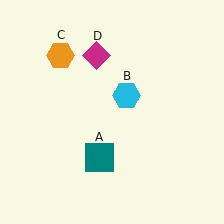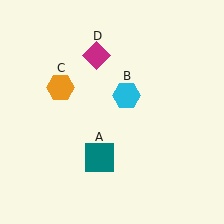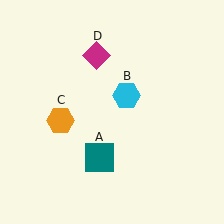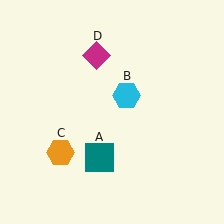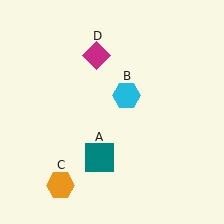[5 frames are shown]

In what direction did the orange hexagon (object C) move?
The orange hexagon (object C) moved down.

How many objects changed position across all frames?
1 object changed position: orange hexagon (object C).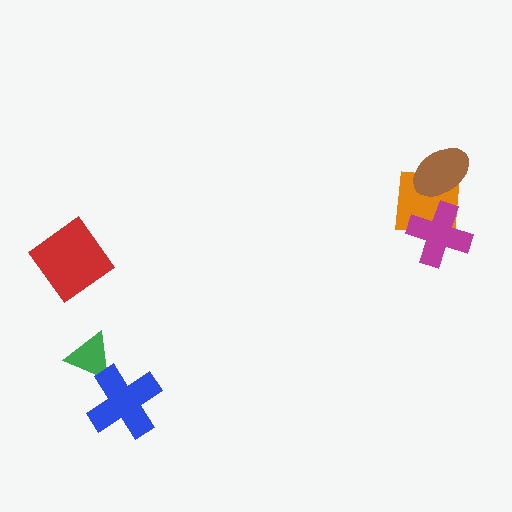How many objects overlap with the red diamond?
0 objects overlap with the red diamond.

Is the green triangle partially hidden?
Yes, it is partially covered by another shape.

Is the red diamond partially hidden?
No, no other shape covers it.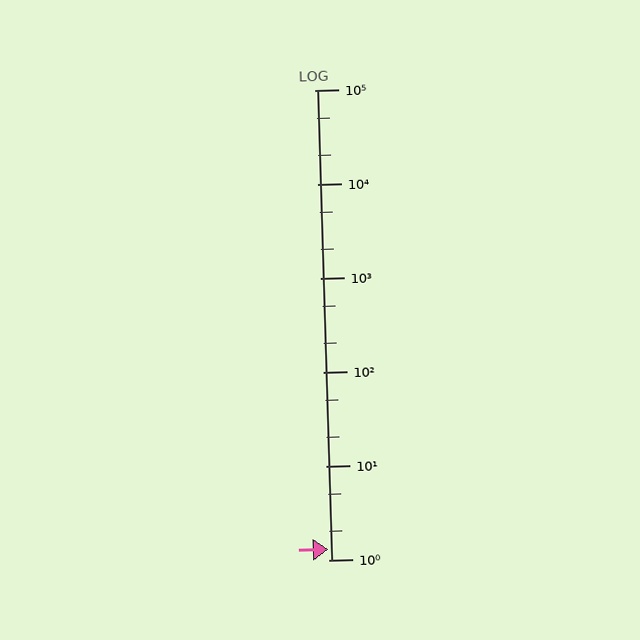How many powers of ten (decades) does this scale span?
The scale spans 5 decades, from 1 to 100000.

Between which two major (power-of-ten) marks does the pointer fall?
The pointer is between 1 and 10.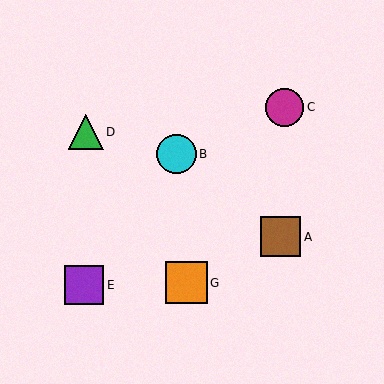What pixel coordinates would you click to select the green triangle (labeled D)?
Click at (86, 133) to select the green triangle D.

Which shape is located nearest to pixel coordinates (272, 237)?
The brown square (labeled A) at (281, 236) is nearest to that location.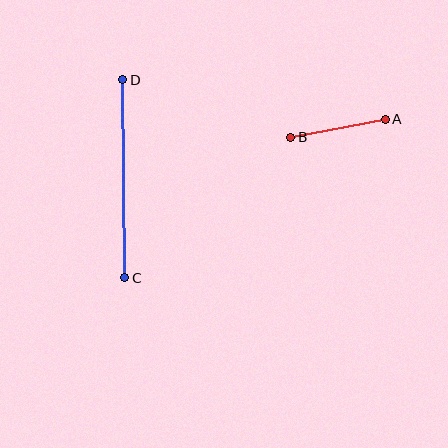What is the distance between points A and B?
The distance is approximately 97 pixels.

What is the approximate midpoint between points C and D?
The midpoint is at approximately (124, 179) pixels.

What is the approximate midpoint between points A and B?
The midpoint is at approximately (338, 128) pixels.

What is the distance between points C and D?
The distance is approximately 198 pixels.